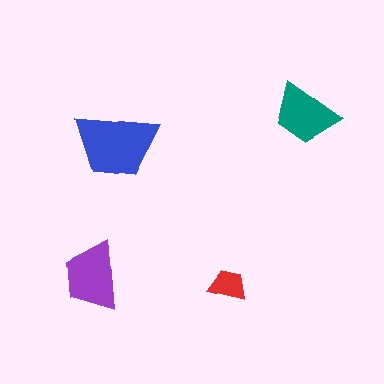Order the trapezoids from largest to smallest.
the blue one, the purple one, the teal one, the red one.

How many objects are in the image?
There are 4 objects in the image.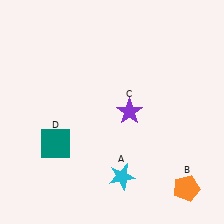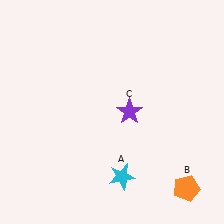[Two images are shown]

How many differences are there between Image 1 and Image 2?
There is 1 difference between the two images.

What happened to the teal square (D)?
The teal square (D) was removed in Image 2. It was in the bottom-left area of Image 1.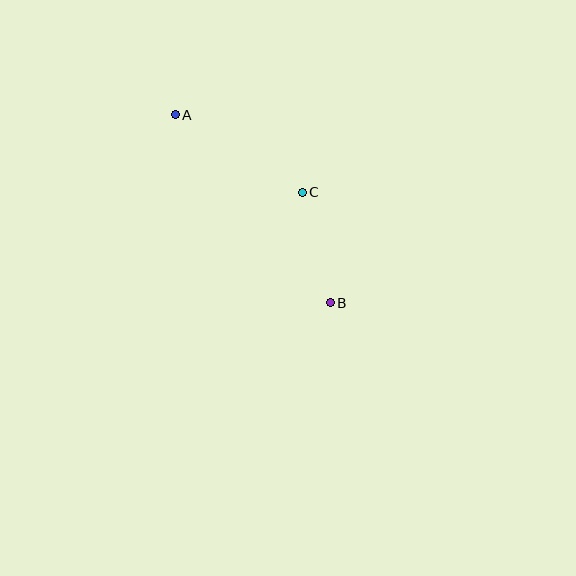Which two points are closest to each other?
Points B and C are closest to each other.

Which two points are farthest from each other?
Points A and B are farthest from each other.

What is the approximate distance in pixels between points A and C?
The distance between A and C is approximately 149 pixels.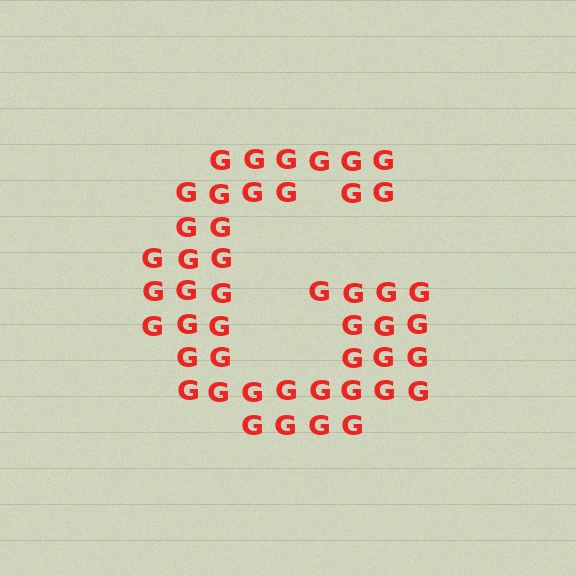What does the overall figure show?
The overall figure shows the letter G.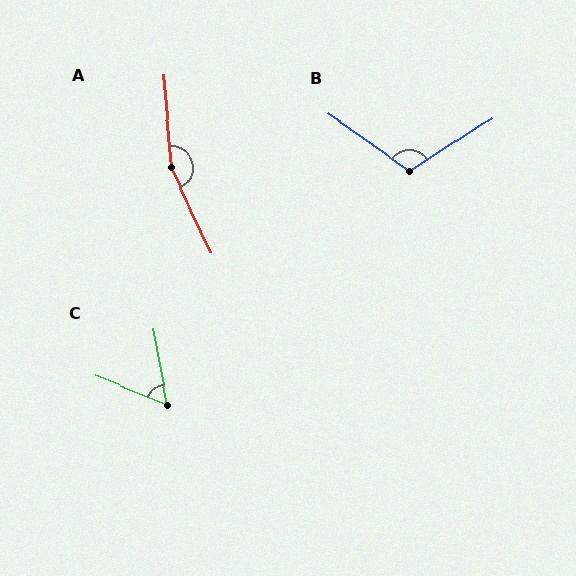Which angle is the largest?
A, at approximately 159 degrees.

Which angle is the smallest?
C, at approximately 58 degrees.